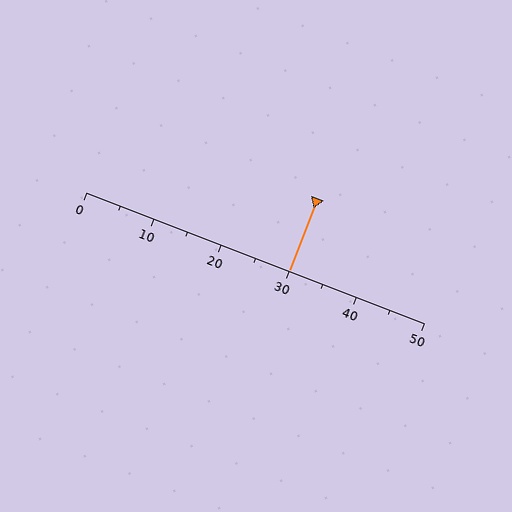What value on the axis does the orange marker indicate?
The marker indicates approximately 30.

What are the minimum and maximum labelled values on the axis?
The axis runs from 0 to 50.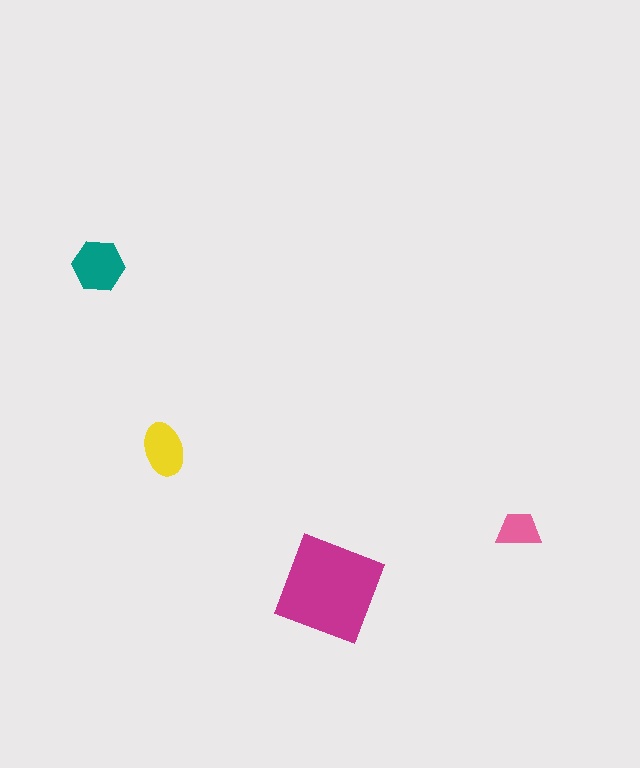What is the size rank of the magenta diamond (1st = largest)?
1st.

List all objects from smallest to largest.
The pink trapezoid, the yellow ellipse, the teal hexagon, the magenta diamond.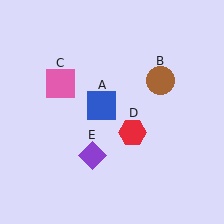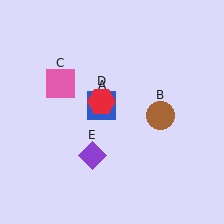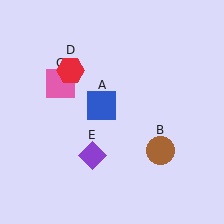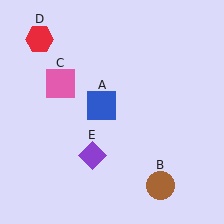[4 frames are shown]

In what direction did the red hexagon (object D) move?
The red hexagon (object D) moved up and to the left.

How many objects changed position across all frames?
2 objects changed position: brown circle (object B), red hexagon (object D).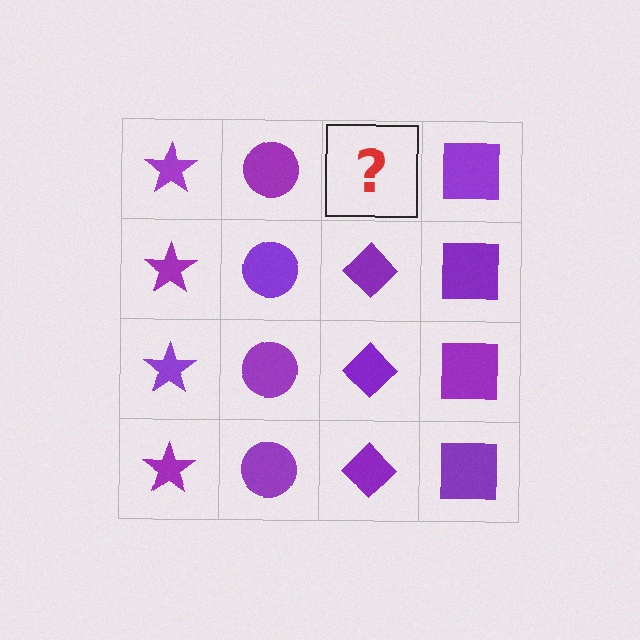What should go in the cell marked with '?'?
The missing cell should contain a purple diamond.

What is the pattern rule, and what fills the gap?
The rule is that each column has a consistent shape. The gap should be filled with a purple diamond.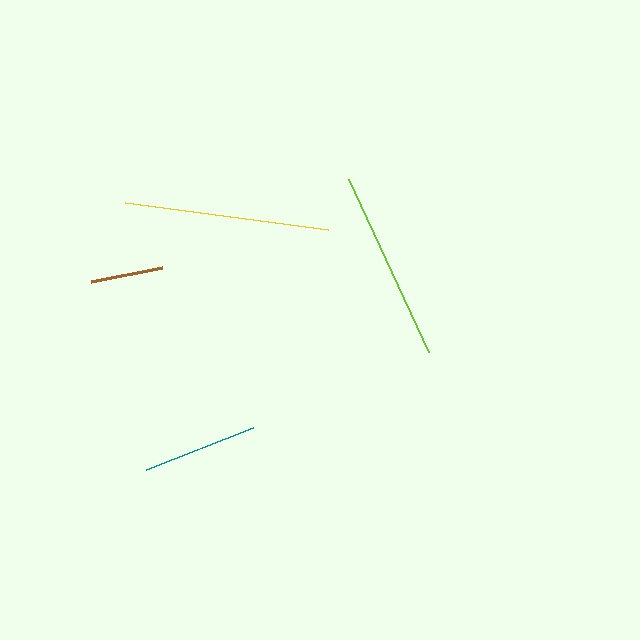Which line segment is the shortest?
The brown line is the shortest at approximately 73 pixels.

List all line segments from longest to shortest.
From longest to shortest: yellow, lime, teal, brown.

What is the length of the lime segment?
The lime segment is approximately 191 pixels long.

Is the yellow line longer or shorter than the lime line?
The yellow line is longer than the lime line.